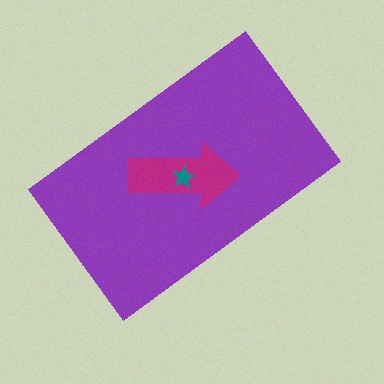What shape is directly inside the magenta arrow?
The teal star.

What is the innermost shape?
The teal star.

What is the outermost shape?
The purple rectangle.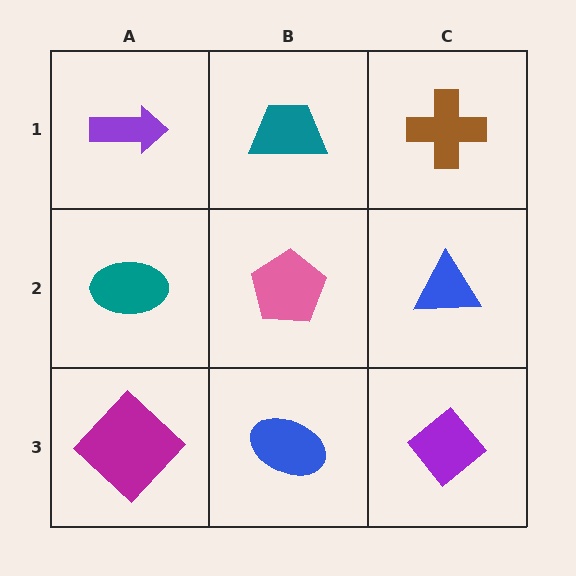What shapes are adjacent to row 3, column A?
A teal ellipse (row 2, column A), a blue ellipse (row 3, column B).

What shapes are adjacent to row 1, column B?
A pink pentagon (row 2, column B), a purple arrow (row 1, column A), a brown cross (row 1, column C).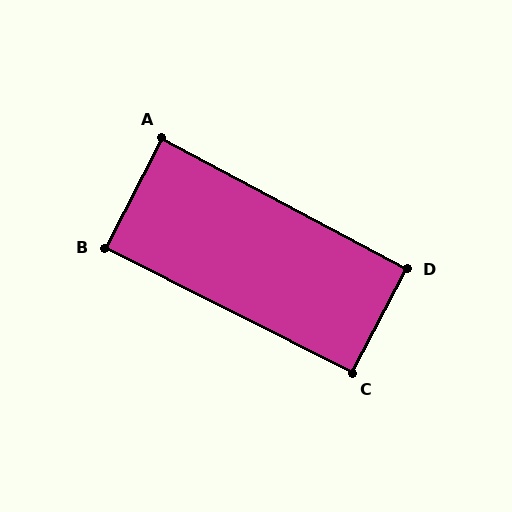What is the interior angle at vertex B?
Approximately 90 degrees (approximately right).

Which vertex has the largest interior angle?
C, at approximately 91 degrees.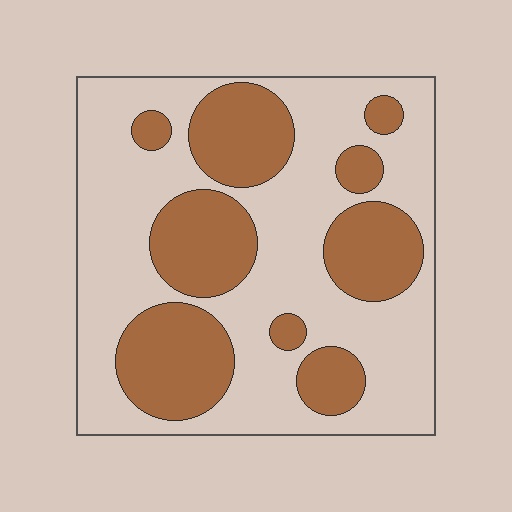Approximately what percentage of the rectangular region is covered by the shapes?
Approximately 35%.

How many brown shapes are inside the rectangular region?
9.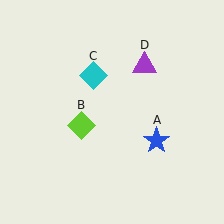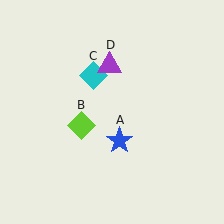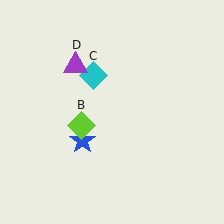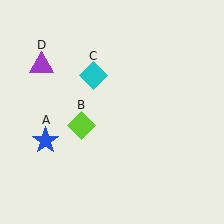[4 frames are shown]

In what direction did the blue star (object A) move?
The blue star (object A) moved left.